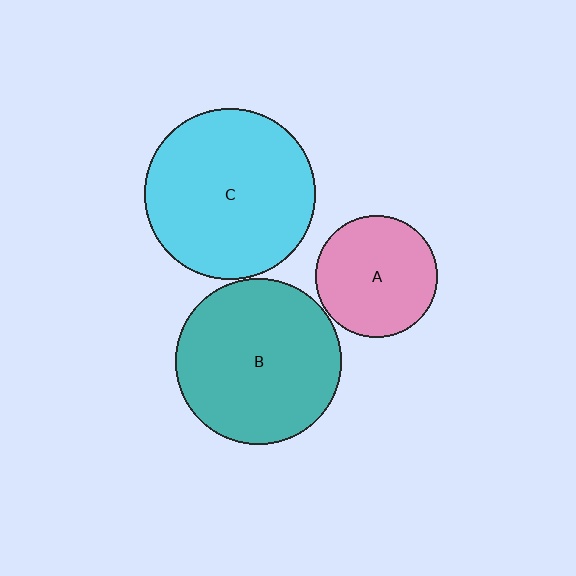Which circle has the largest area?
Circle C (cyan).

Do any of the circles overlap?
No, none of the circles overlap.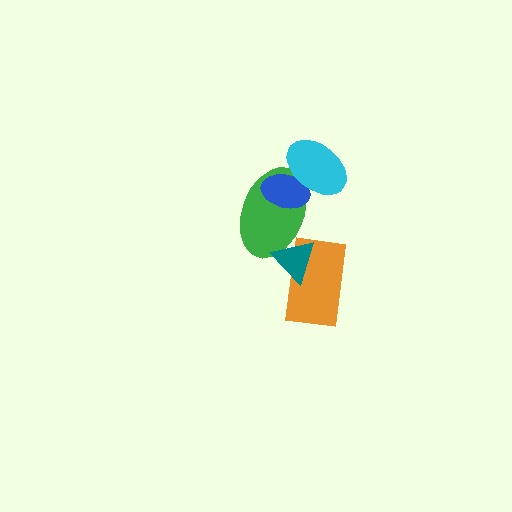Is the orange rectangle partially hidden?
Yes, it is partially covered by another shape.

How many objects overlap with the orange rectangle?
1 object overlaps with the orange rectangle.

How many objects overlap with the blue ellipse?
2 objects overlap with the blue ellipse.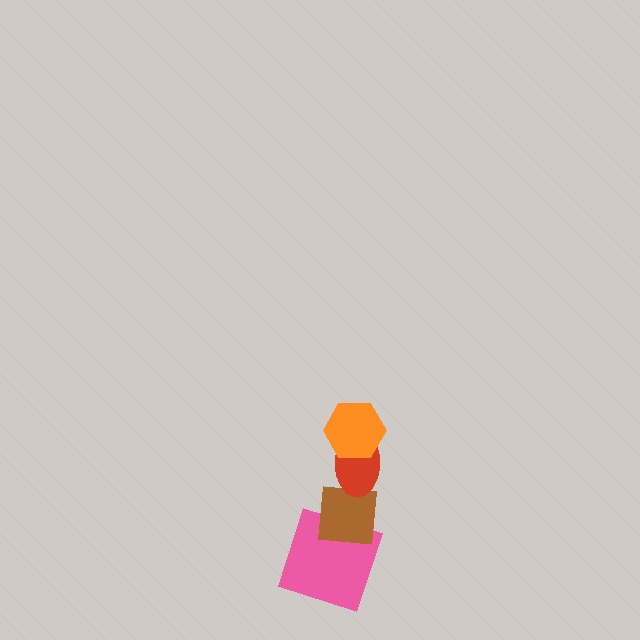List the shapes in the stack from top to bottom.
From top to bottom: the orange hexagon, the red ellipse, the brown square, the pink square.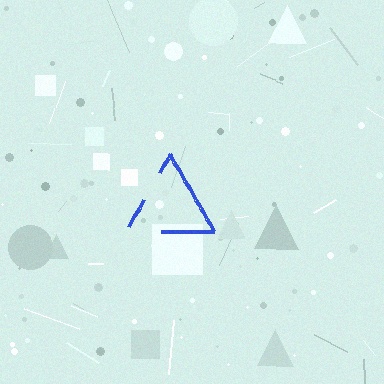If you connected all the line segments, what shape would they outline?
They would outline a triangle.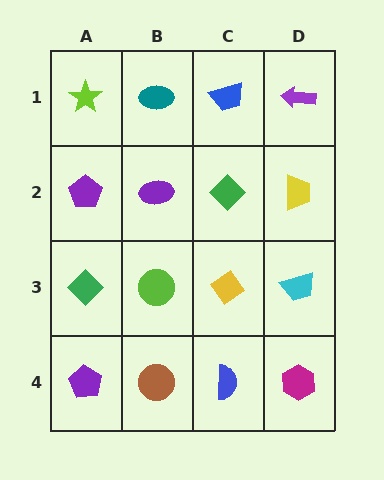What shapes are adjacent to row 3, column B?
A purple ellipse (row 2, column B), a brown circle (row 4, column B), a green diamond (row 3, column A), a yellow diamond (row 3, column C).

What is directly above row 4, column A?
A green diamond.